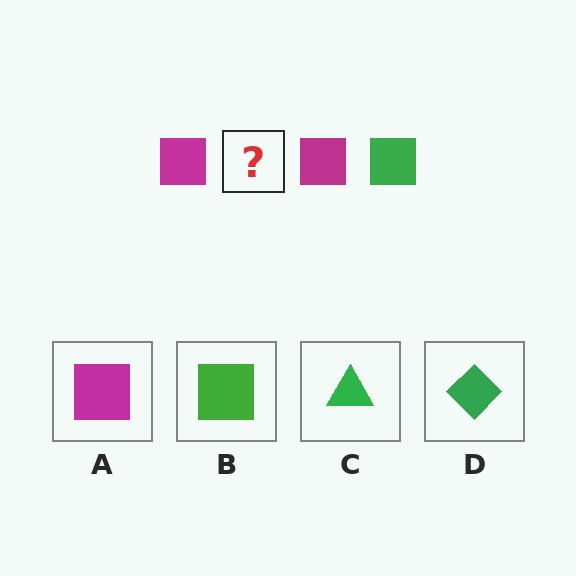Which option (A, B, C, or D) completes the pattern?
B.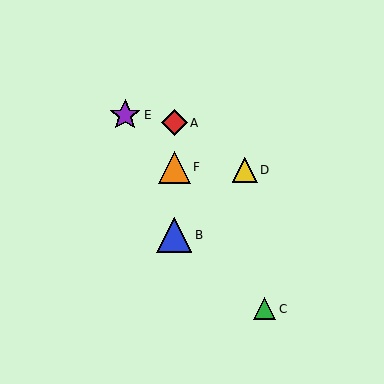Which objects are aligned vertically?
Objects A, B, F are aligned vertically.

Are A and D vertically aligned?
No, A is at x≈174 and D is at x≈245.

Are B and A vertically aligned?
Yes, both are at x≈174.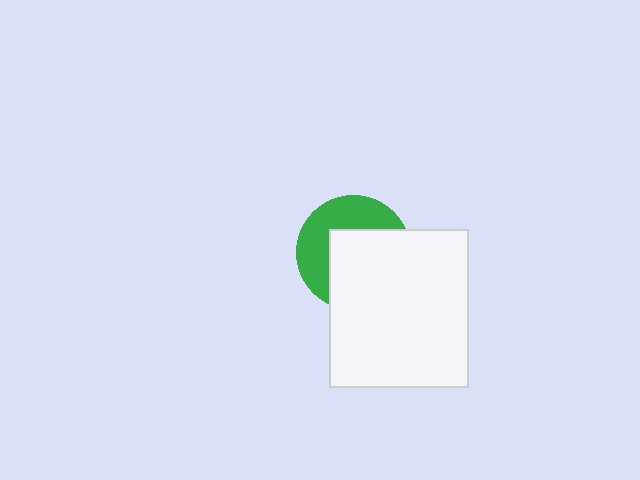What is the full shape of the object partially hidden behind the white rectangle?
The partially hidden object is a green circle.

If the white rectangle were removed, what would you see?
You would see the complete green circle.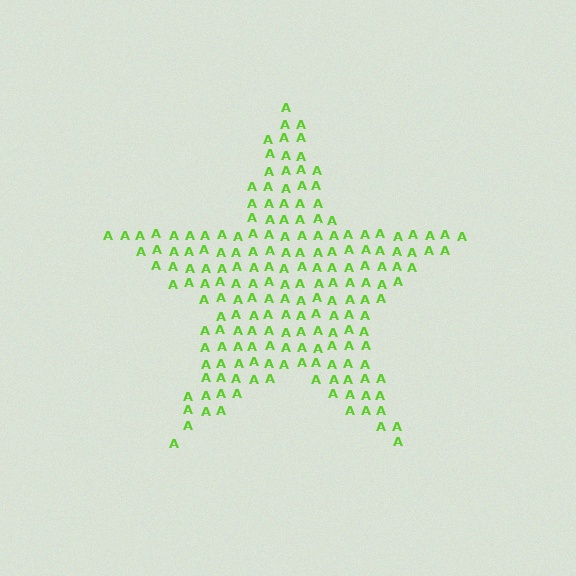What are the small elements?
The small elements are letter A's.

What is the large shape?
The large shape is a star.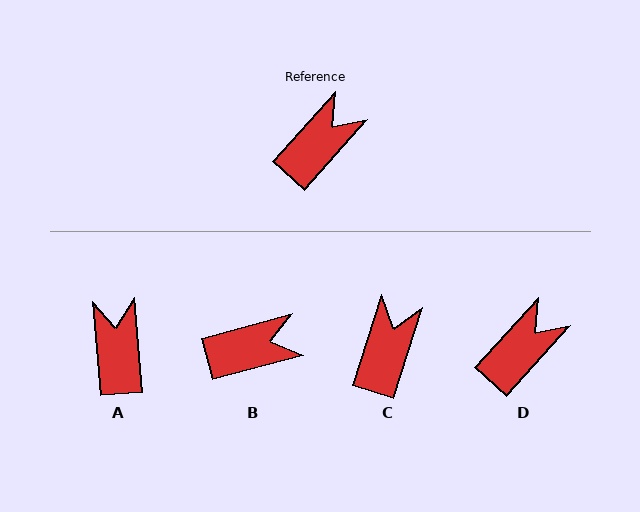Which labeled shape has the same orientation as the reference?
D.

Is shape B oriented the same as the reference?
No, it is off by about 33 degrees.